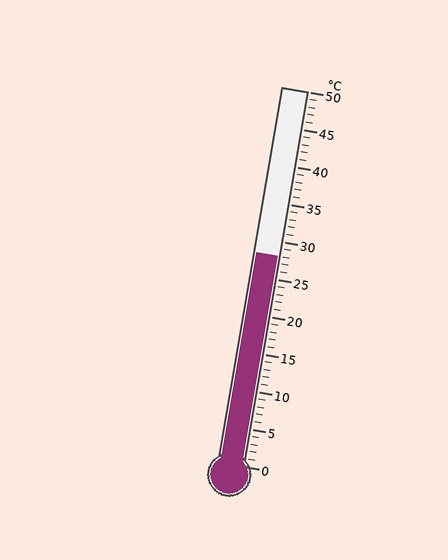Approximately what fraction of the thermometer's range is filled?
The thermometer is filled to approximately 55% of its range.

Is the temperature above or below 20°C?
The temperature is above 20°C.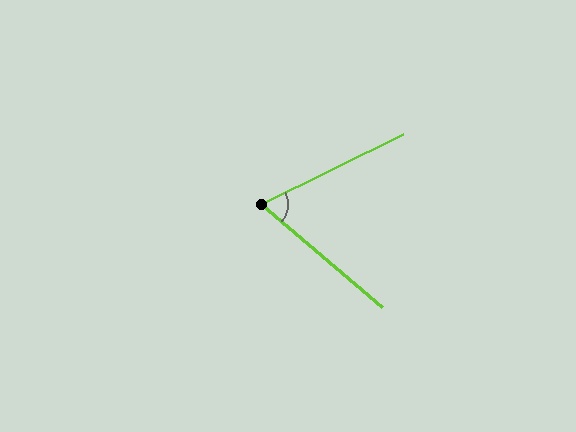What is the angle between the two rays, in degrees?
Approximately 67 degrees.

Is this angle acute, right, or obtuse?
It is acute.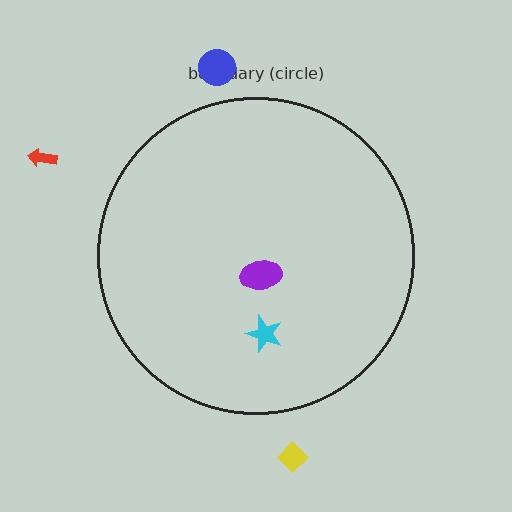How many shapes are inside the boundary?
2 inside, 3 outside.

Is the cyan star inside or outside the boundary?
Inside.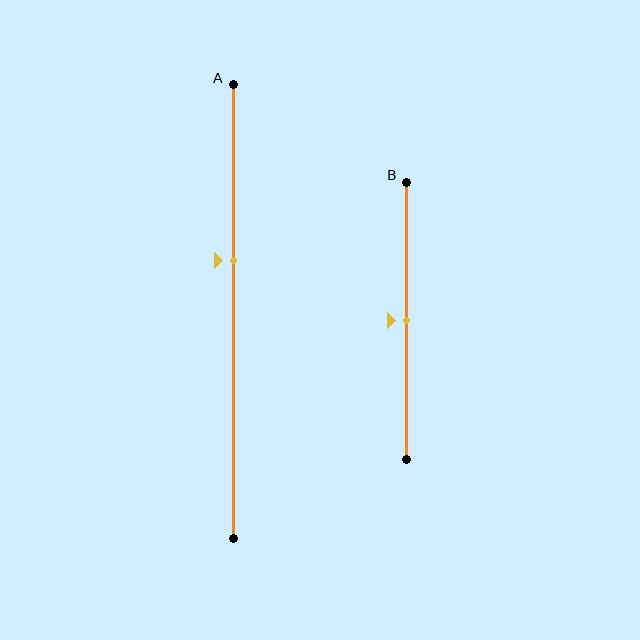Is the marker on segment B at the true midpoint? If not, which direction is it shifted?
Yes, the marker on segment B is at the true midpoint.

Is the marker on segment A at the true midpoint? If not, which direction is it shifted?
No, the marker on segment A is shifted upward by about 11% of the segment length.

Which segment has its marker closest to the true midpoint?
Segment B has its marker closest to the true midpoint.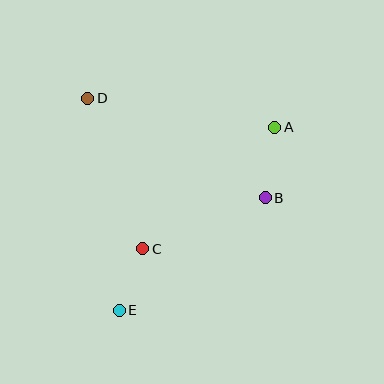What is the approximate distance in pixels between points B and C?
The distance between B and C is approximately 133 pixels.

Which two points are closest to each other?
Points C and E are closest to each other.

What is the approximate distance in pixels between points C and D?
The distance between C and D is approximately 160 pixels.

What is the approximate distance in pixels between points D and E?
The distance between D and E is approximately 214 pixels.